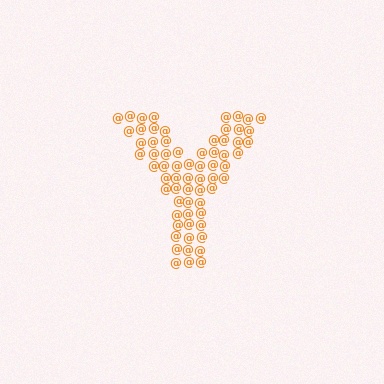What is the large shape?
The large shape is the letter Y.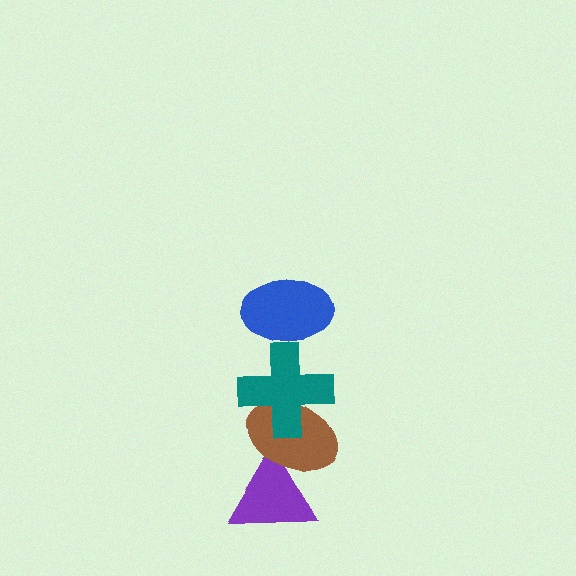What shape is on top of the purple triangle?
The brown ellipse is on top of the purple triangle.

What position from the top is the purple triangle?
The purple triangle is 4th from the top.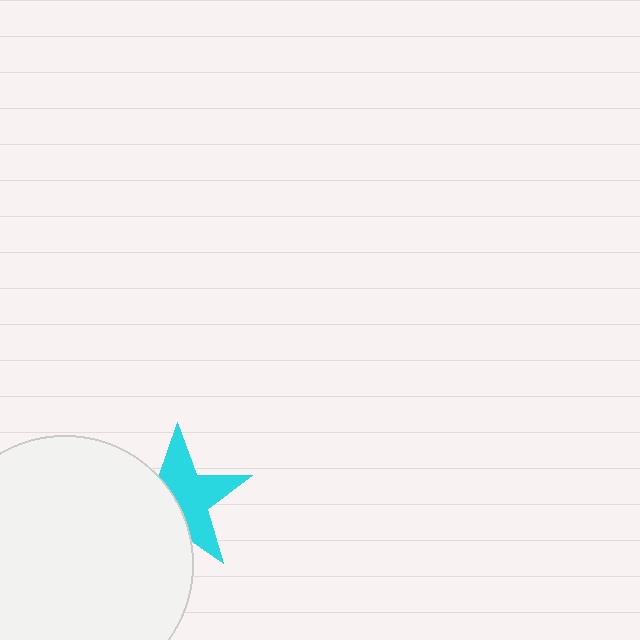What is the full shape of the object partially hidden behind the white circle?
The partially hidden object is a cyan star.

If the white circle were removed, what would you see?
You would see the complete cyan star.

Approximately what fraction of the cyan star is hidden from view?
Roughly 43% of the cyan star is hidden behind the white circle.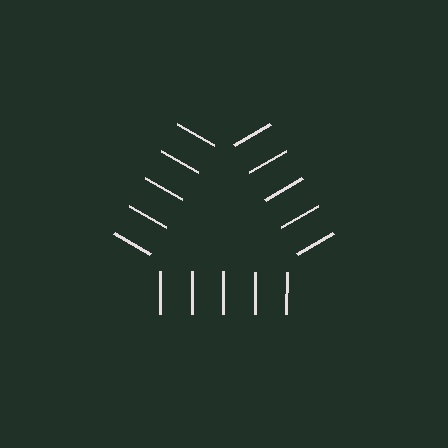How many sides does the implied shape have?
3 sides — the line-ends trace a triangle.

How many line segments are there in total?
15 — 5 along each of the 3 edges.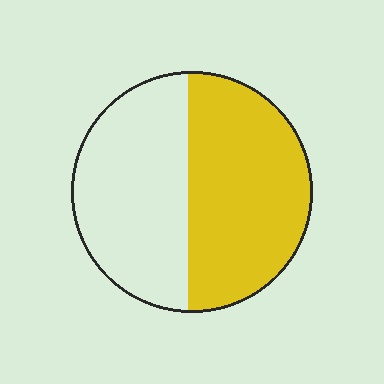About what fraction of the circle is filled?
About one half (1/2).